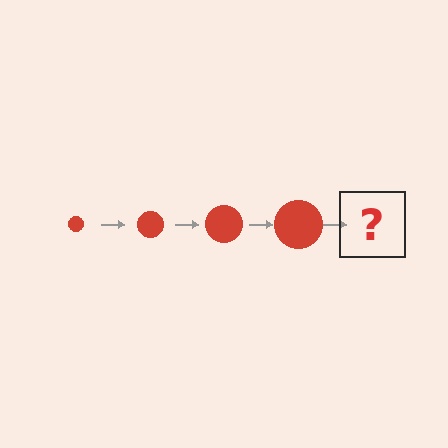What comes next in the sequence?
The next element should be a red circle, larger than the previous one.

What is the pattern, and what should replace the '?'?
The pattern is that the circle gets progressively larger each step. The '?' should be a red circle, larger than the previous one.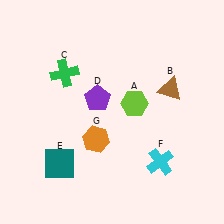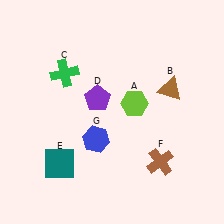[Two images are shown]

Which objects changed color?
F changed from cyan to brown. G changed from orange to blue.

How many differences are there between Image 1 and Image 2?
There are 2 differences between the two images.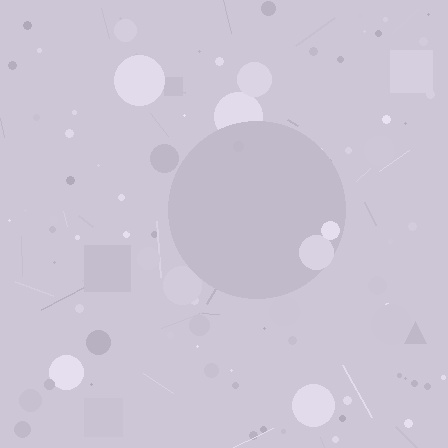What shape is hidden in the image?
A circle is hidden in the image.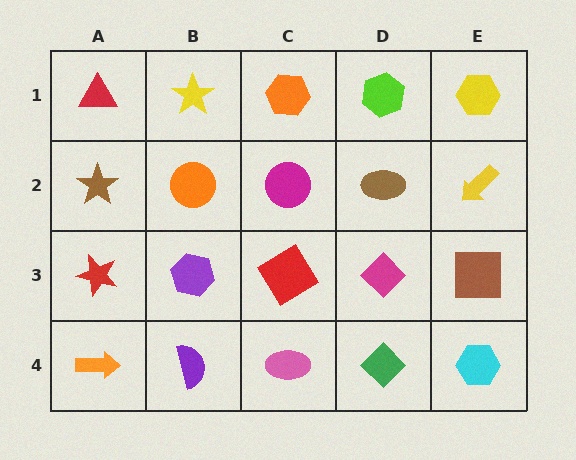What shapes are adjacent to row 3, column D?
A brown ellipse (row 2, column D), a green diamond (row 4, column D), a red diamond (row 3, column C), a brown square (row 3, column E).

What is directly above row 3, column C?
A magenta circle.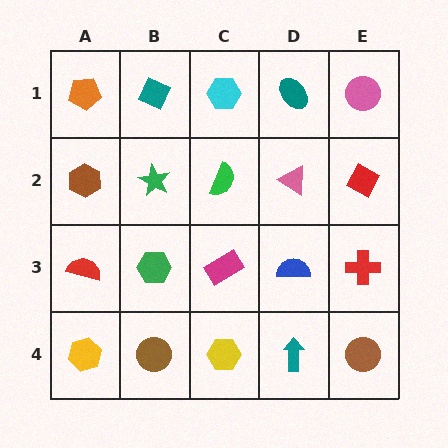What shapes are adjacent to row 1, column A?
A brown hexagon (row 2, column A), a teal diamond (row 1, column B).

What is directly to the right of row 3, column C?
A blue semicircle.